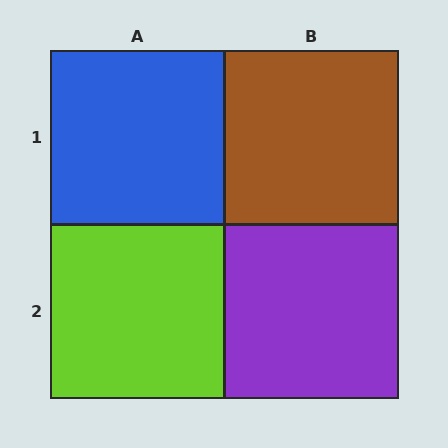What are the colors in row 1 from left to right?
Blue, brown.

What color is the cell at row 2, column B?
Purple.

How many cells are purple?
1 cell is purple.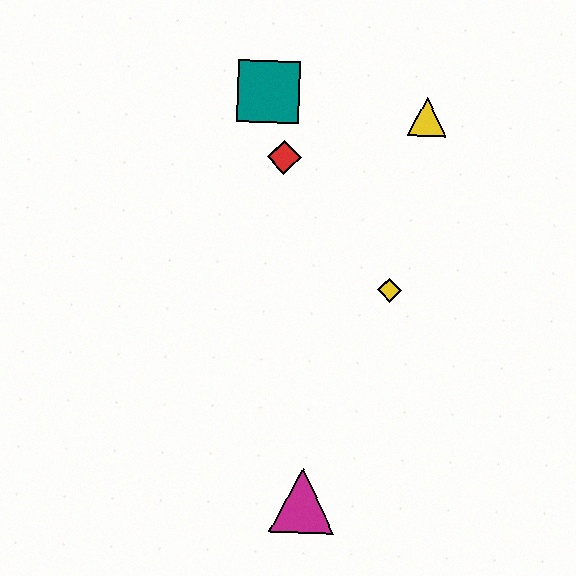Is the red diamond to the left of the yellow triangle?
Yes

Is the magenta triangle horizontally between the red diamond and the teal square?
No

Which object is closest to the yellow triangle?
The red diamond is closest to the yellow triangle.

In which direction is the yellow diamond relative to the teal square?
The yellow diamond is below the teal square.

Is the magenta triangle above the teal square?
No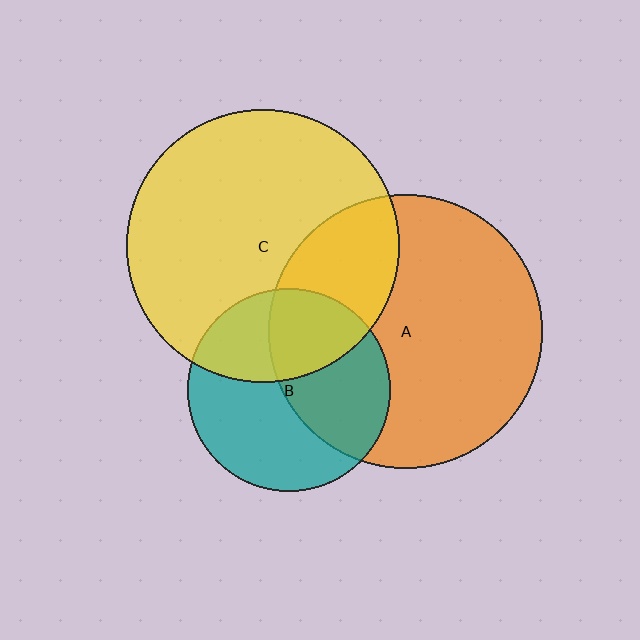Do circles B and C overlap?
Yes.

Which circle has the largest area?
Circle A (orange).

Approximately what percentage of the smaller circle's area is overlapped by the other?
Approximately 35%.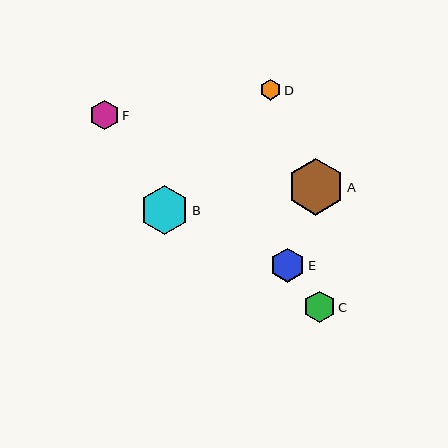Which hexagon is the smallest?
Hexagon D is the smallest with a size of approximately 21 pixels.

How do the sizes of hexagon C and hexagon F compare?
Hexagon C and hexagon F are approximately the same size.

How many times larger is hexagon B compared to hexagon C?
Hexagon B is approximately 1.6 times the size of hexagon C.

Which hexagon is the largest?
Hexagon A is the largest with a size of approximately 57 pixels.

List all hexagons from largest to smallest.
From largest to smallest: A, B, E, C, F, D.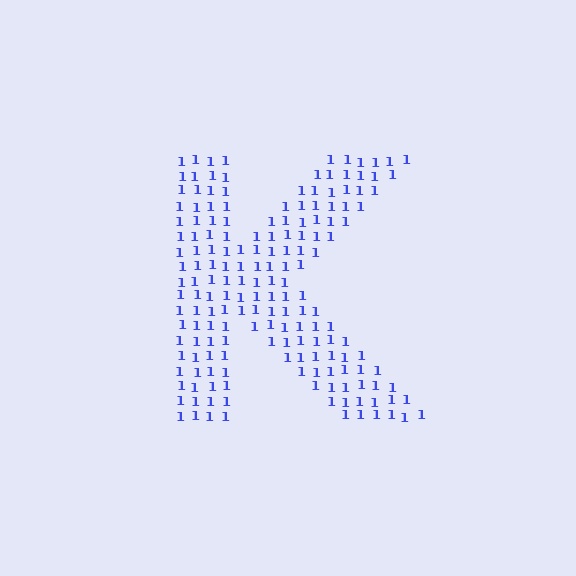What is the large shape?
The large shape is the letter K.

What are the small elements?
The small elements are digit 1's.